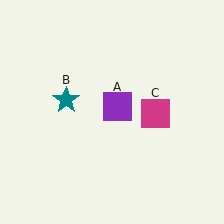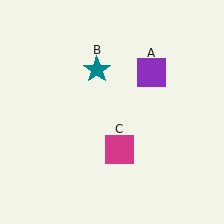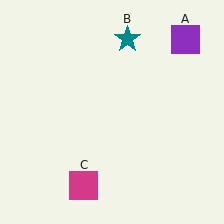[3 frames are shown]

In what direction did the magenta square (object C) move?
The magenta square (object C) moved down and to the left.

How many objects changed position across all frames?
3 objects changed position: purple square (object A), teal star (object B), magenta square (object C).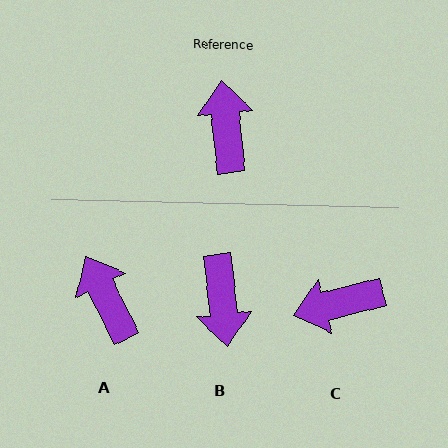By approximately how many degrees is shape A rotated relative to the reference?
Approximately 21 degrees counter-clockwise.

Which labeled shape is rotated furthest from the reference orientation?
B, about 180 degrees away.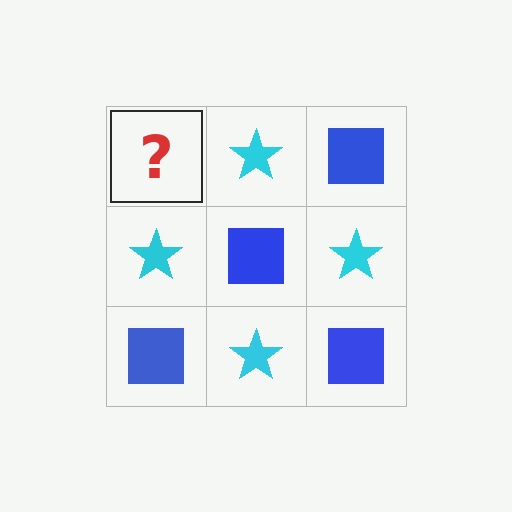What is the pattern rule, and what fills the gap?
The rule is that it alternates blue square and cyan star in a checkerboard pattern. The gap should be filled with a blue square.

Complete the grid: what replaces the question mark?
The question mark should be replaced with a blue square.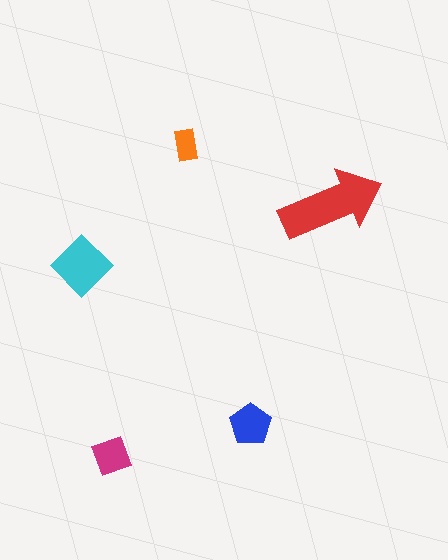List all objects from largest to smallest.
The red arrow, the cyan diamond, the blue pentagon, the magenta square, the orange rectangle.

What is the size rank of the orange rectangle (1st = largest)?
5th.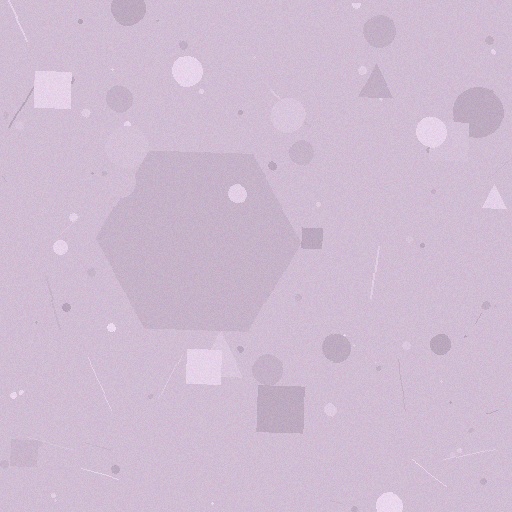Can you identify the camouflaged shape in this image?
The camouflaged shape is a hexagon.